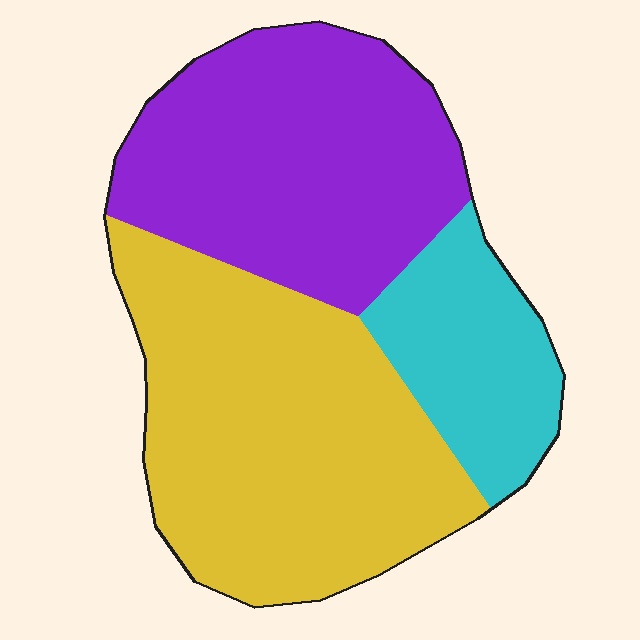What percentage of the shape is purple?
Purple takes up about three eighths (3/8) of the shape.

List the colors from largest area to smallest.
From largest to smallest: yellow, purple, cyan.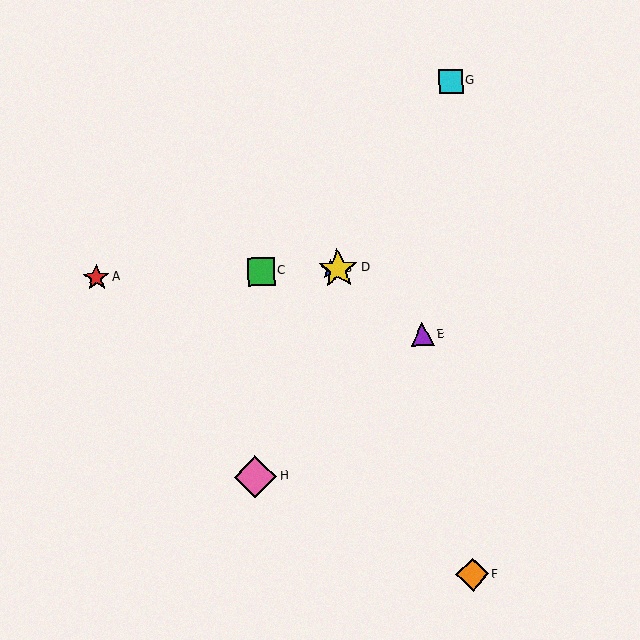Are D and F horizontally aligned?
No, D is at y≈269 and F is at y≈574.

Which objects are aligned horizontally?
Objects A, B, C, D are aligned horizontally.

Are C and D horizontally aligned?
Yes, both are at y≈272.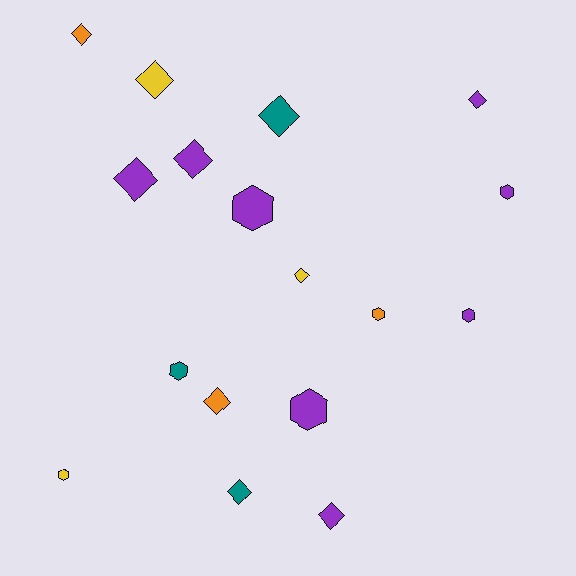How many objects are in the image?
There are 17 objects.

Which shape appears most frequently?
Diamond, with 10 objects.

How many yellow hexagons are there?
There is 1 yellow hexagon.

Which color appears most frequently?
Purple, with 8 objects.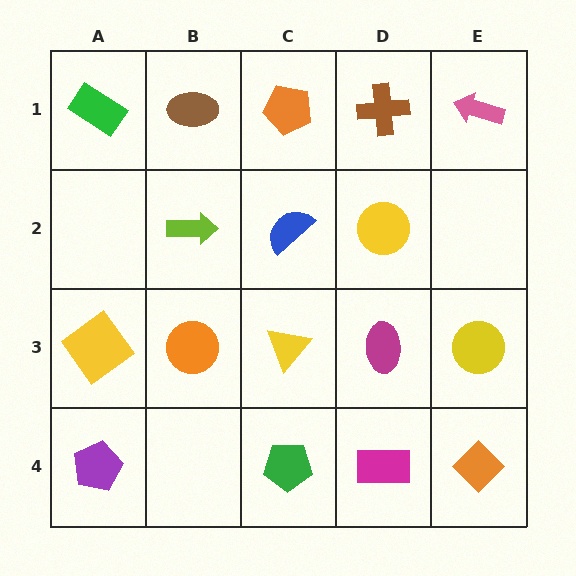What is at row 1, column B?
A brown ellipse.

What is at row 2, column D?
A yellow circle.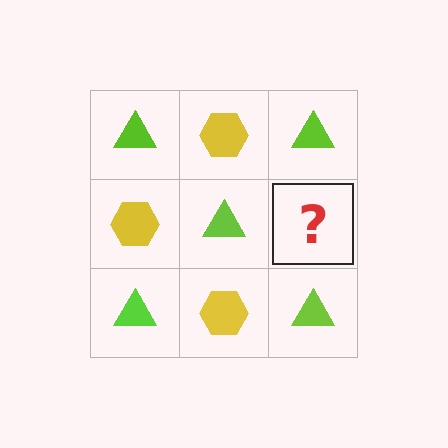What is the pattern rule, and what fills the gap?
The rule is that it alternates lime triangle and yellow hexagon in a checkerboard pattern. The gap should be filled with a yellow hexagon.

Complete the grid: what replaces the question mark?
The question mark should be replaced with a yellow hexagon.